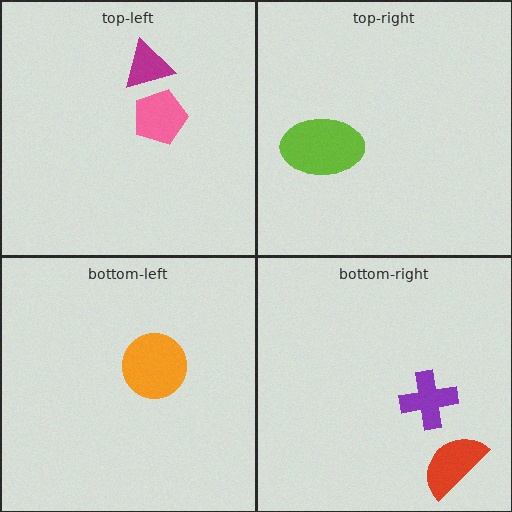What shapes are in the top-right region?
The lime ellipse.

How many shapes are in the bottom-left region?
1.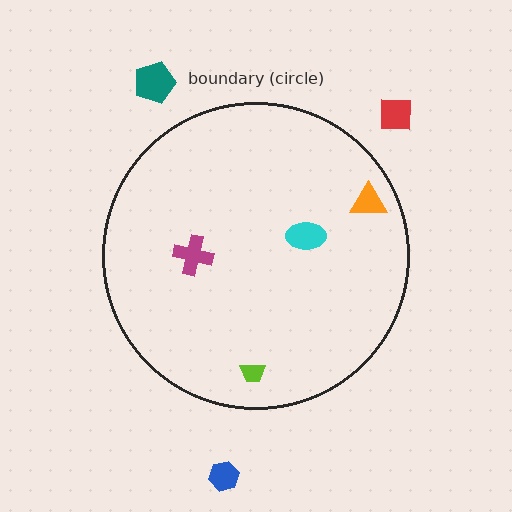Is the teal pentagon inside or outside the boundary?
Outside.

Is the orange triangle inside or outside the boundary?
Inside.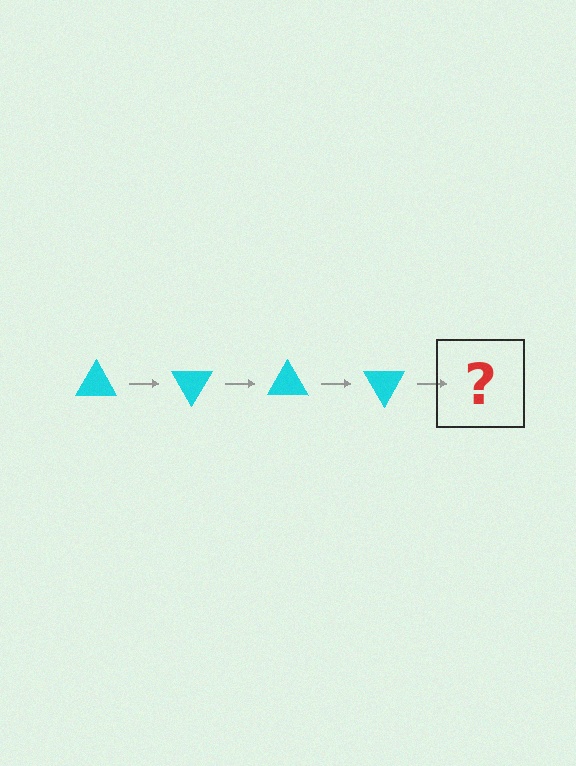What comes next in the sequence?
The next element should be a cyan triangle rotated 240 degrees.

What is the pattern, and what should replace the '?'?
The pattern is that the triangle rotates 60 degrees each step. The '?' should be a cyan triangle rotated 240 degrees.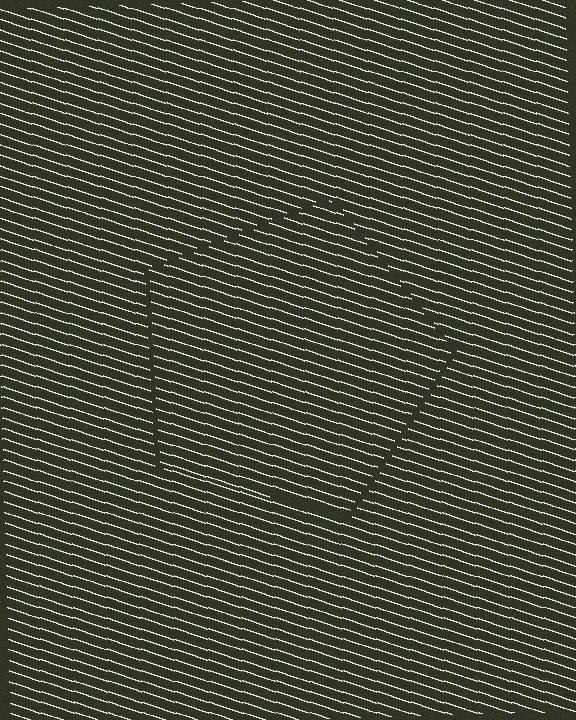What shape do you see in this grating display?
An illusory pentagon. The interior of the shape contains the same grating, shifted by half a period — the contour is defined by the phase discontinuity where line-ends from the inner and outer gratings abut.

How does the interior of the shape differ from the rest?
The interior of the shape contains the same grating, shifted by half a period — the contour is defined by the phase discontinuity where line-ends from the inner and outer gratings abut.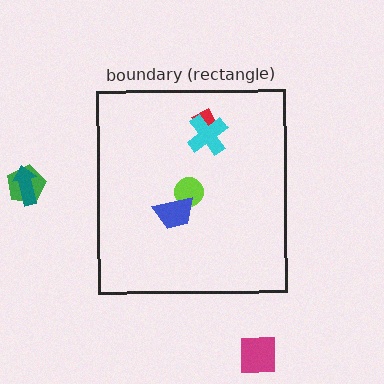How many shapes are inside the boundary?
4 inside, 3 outside.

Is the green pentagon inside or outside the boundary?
Outside.